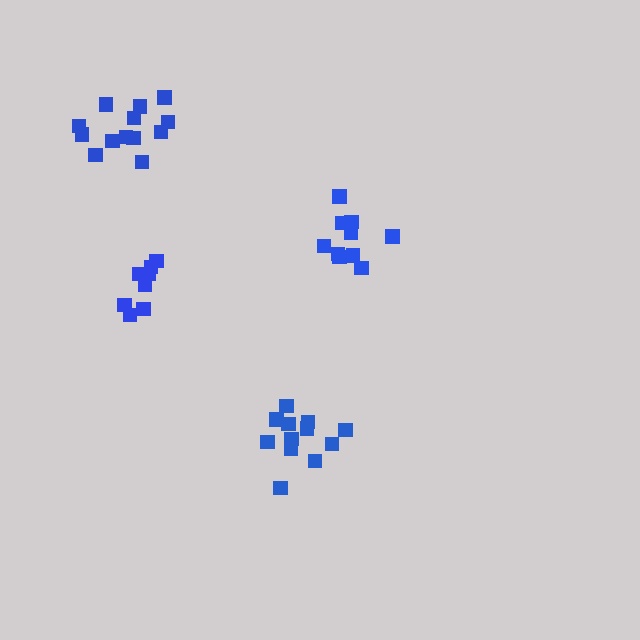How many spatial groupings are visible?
There are 4 spatial groupings.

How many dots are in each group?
Group 1: 11 dots, Group 2: 13 dots, Group 3: 8 dots, Group 4: 12 dots (44 total).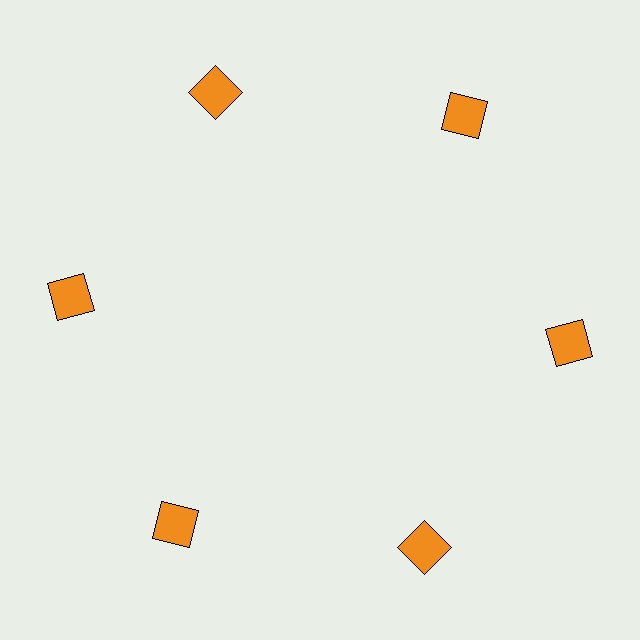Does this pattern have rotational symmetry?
Yes, this pattern has 6-fold rotational symmetry. It looks the same after rotating 60 degrees around the center.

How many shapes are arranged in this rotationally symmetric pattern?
There are 6 shapes, arranged in 6 groups of 1.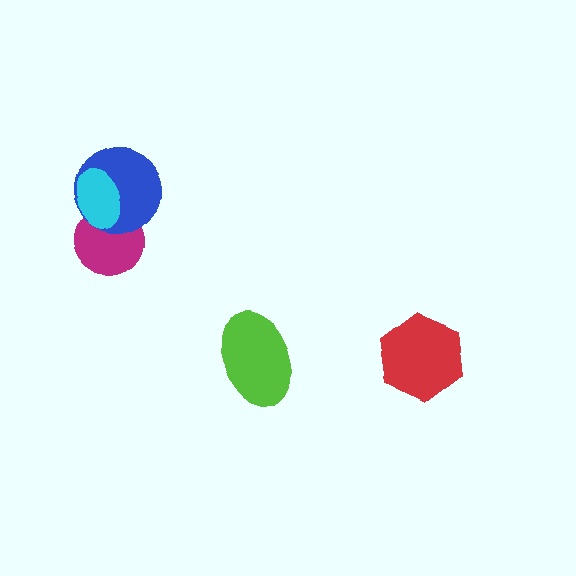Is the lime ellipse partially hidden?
No, no other shape covers it.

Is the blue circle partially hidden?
Yes, it is partially covered by another shape.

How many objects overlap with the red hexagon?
0 objects overlap with the red hexagon.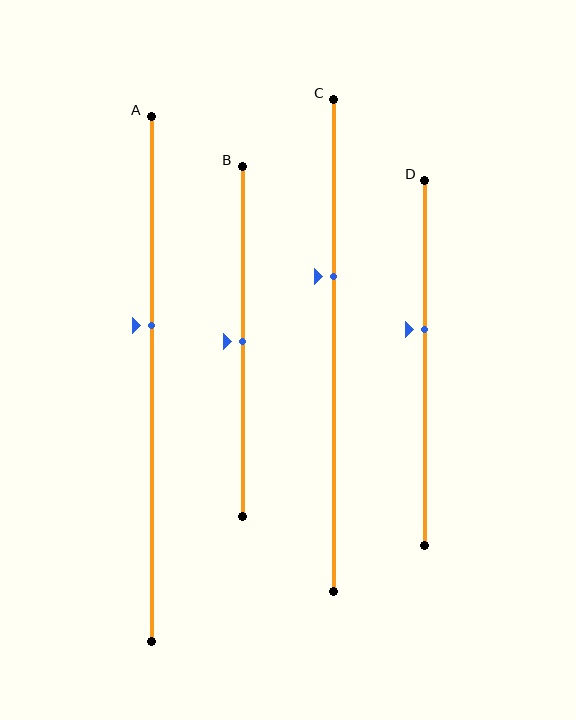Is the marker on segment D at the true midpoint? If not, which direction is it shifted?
No, the marker on segment D is shifted upward by about 9% of the segment length.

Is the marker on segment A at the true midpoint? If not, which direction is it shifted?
No, the marker on segment A is shifted upward by about 10% of the segment length.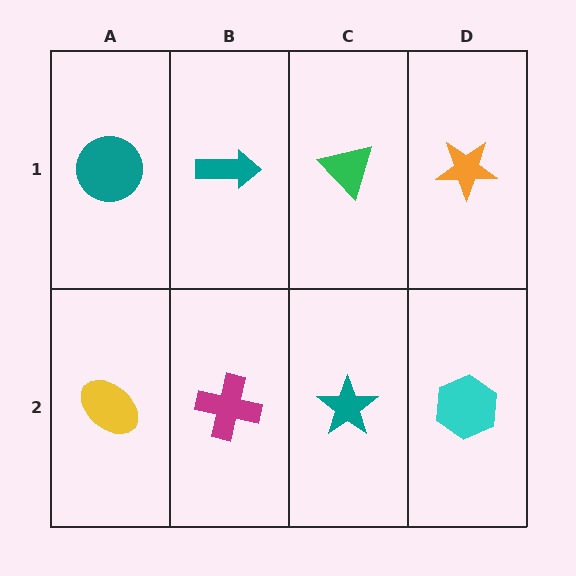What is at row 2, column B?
A magenta cross.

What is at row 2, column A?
A yellow ellipse.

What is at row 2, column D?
A cyan hexagon.